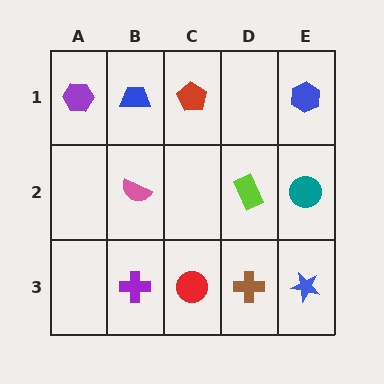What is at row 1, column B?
A blue trapezoid.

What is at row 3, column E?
A blue star.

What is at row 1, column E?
A blue hexagon.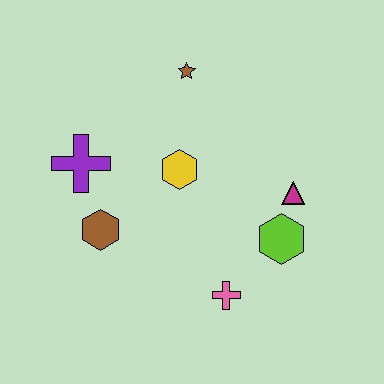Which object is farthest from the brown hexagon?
The magenta triangle is farthest from the brown hexagon.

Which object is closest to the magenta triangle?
The lime hexagon is closest to the magenta triangle.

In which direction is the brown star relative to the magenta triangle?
The brown star is above the magenta triangle.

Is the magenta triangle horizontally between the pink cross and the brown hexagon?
No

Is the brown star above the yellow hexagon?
Yes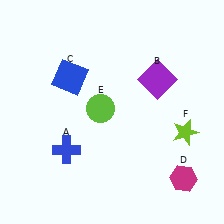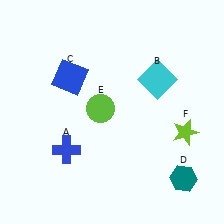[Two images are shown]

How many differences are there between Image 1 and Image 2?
There are 2 differences between the two images.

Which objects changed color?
B changed from purple to cyan. D changed from magenta to teal.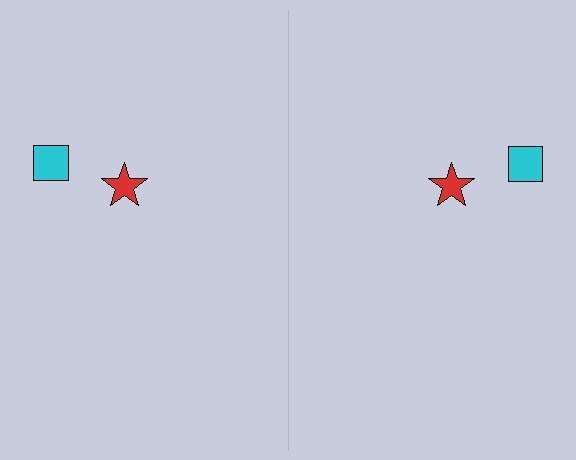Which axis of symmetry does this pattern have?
The pattern has a vertical axis of symmetry running through the center of the image.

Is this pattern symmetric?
Yes, this pattern has bilateral (reflection) symmetry.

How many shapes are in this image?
There are 4 shapes in this image.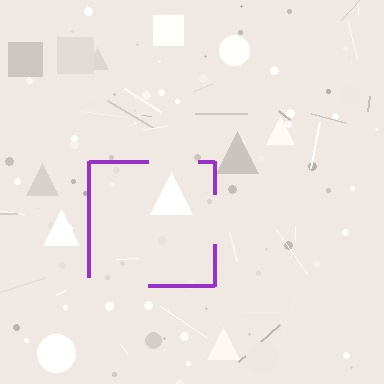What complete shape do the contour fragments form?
The contour fragments form a square.